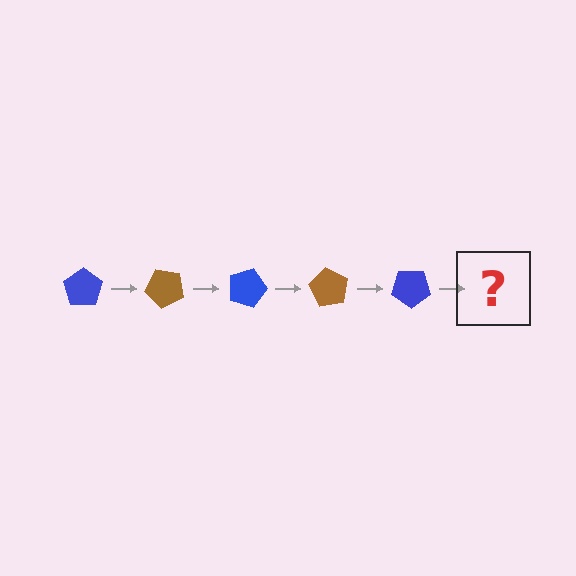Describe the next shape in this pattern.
It should be a brown pentagon, rotated 225 degrees from the start.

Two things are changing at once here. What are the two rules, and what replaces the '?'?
The two rules are that it rotates 45 degrees each step and the color cycles through blue and brown. The '?' should be a brown pentagon, rotated 225 degrees from the start.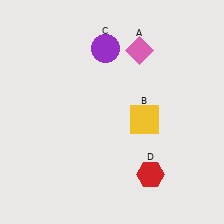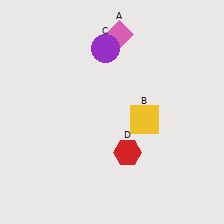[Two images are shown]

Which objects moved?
The objects that moved are: the pink diamond (A), the red hexagon (D).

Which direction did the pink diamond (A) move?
The pink diamond (A) moved left.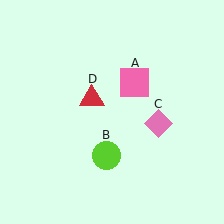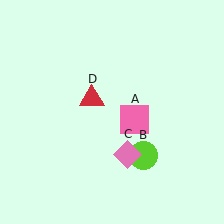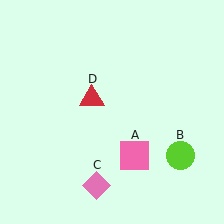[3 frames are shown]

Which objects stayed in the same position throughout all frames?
Red triangle (object D) remained stationary.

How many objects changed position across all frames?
3 objects changed position: pink square (object A), lime circle (object B), pink diamond (object C).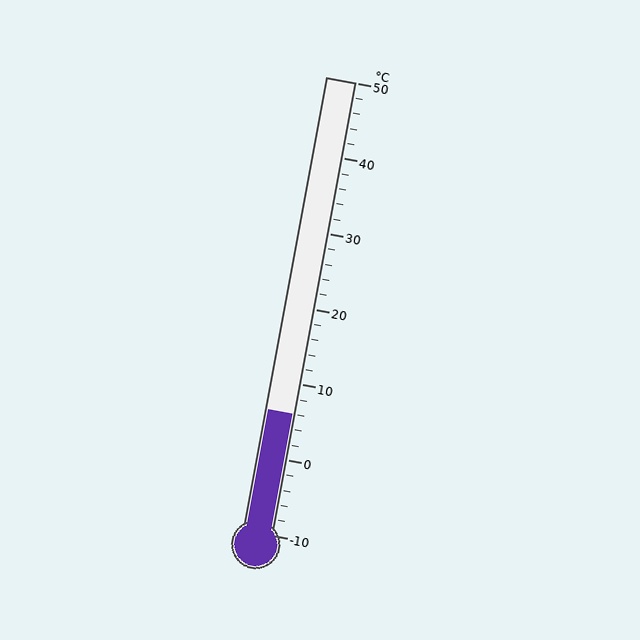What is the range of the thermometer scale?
The thermometer scale ranges from -10°C to 50°C.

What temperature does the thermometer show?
The thermometer shows approximately 6°C.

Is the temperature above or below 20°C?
The temperature is below 20°C.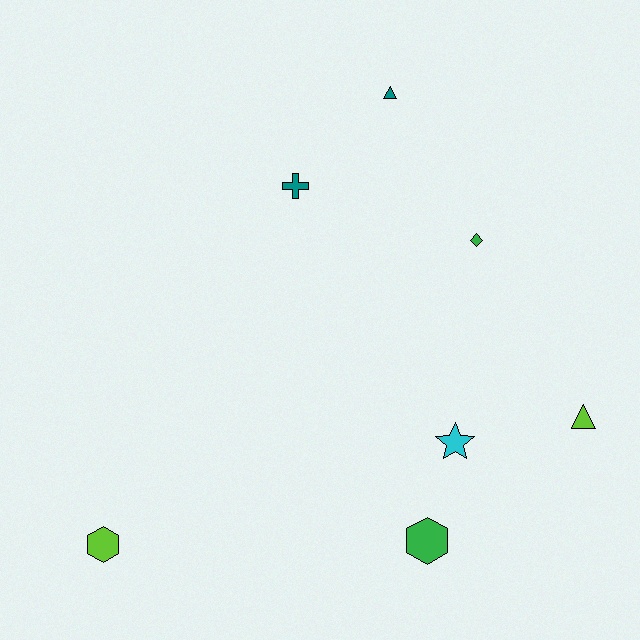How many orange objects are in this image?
There are no orange objects.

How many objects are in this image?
There are 7 objects.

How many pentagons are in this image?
There are no pentagons.